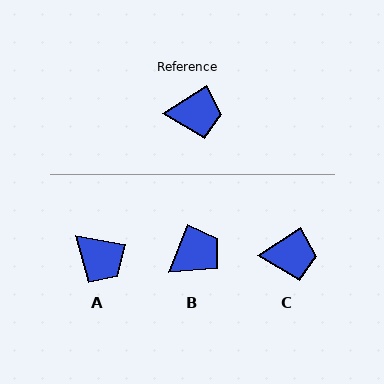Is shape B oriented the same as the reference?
No, it is off by about 37 degrees.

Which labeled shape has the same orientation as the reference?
C.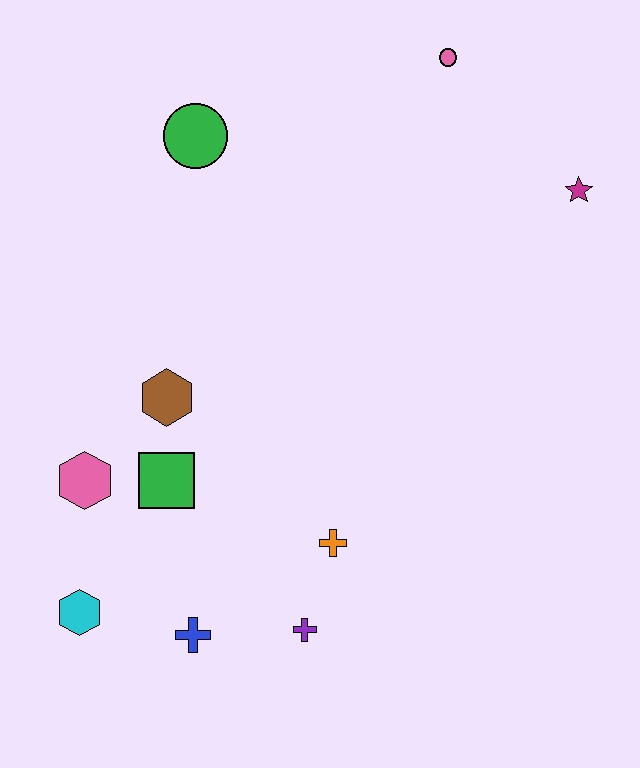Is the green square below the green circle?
Yes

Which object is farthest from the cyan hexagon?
The pink circle is farthest from the cyan hexagon.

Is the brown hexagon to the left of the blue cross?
Yes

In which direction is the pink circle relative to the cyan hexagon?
The pink circle is above the cyan hexagon.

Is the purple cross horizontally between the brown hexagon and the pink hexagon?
No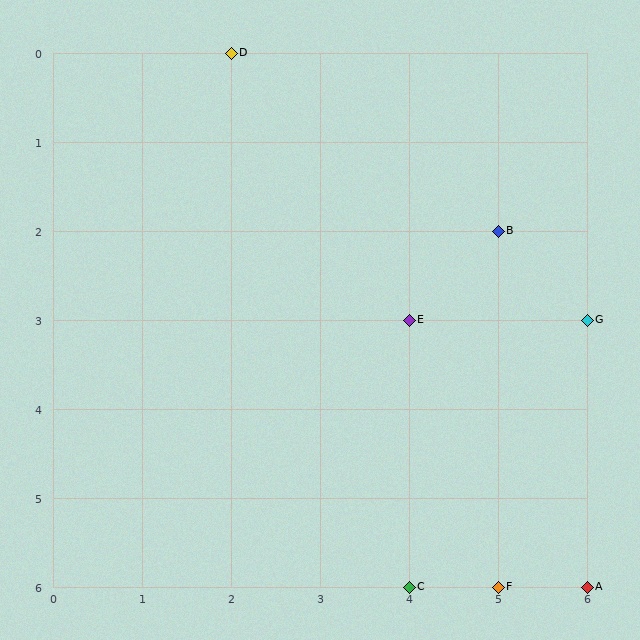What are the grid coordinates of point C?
Point C is at grid coordinates (4, 6).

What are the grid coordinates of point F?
Point F is at grid coordinates (5, 6).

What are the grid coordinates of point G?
Point G is at grid coordinates (6, 3).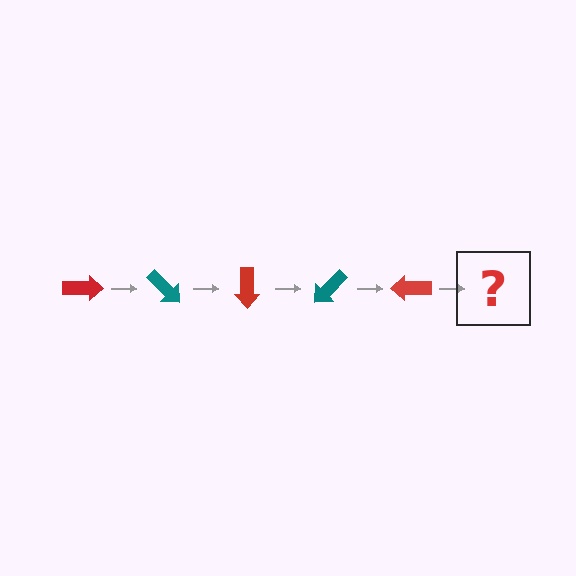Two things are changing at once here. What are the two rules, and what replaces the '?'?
The two rules are that it rotates 45 degrees each step and the color cycles through red and teal. The '?' should be a teal arrow, rotated 225 degrees from the start.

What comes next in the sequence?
The next element should be a teal arrow, rotated 225 degrees from the start.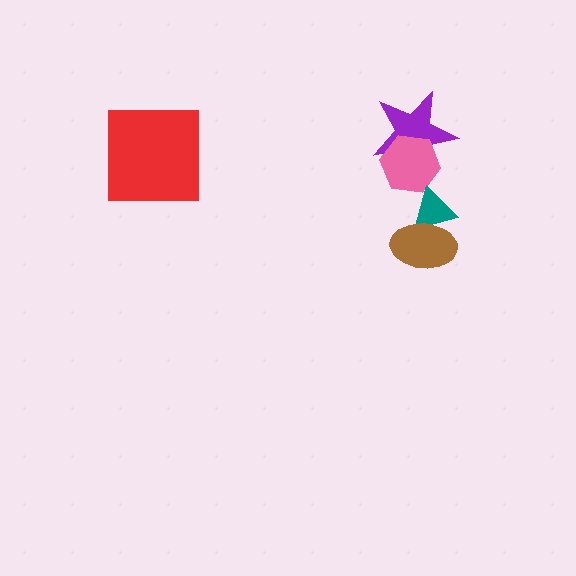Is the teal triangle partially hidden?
Yes, it is partially covered by another shape.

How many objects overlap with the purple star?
1 object overlaps with the purple star.